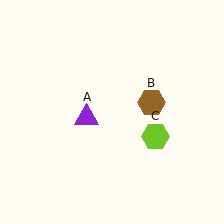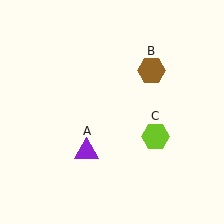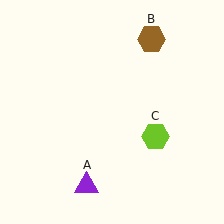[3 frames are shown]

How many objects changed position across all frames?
2 objects changed position: purple triangle (object A), brown hexagon (object B).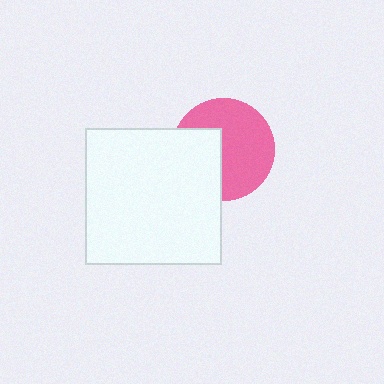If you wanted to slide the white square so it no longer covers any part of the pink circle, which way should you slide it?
Slide it left — that is the most direct way to separate the two shapes.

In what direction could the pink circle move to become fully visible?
The pink circle could move right. That would shift it out from behind the white square entirely.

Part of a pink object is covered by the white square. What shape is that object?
It is a circle.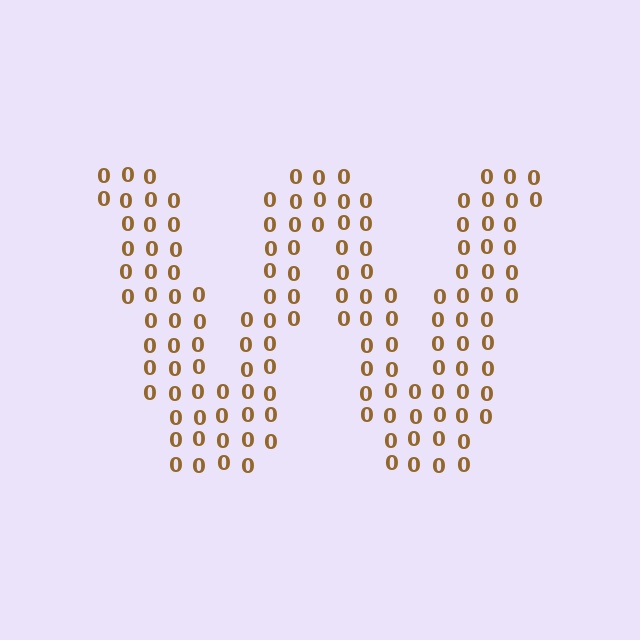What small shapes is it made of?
It is made of small digit 0's.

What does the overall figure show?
The overall figure shows the letter W.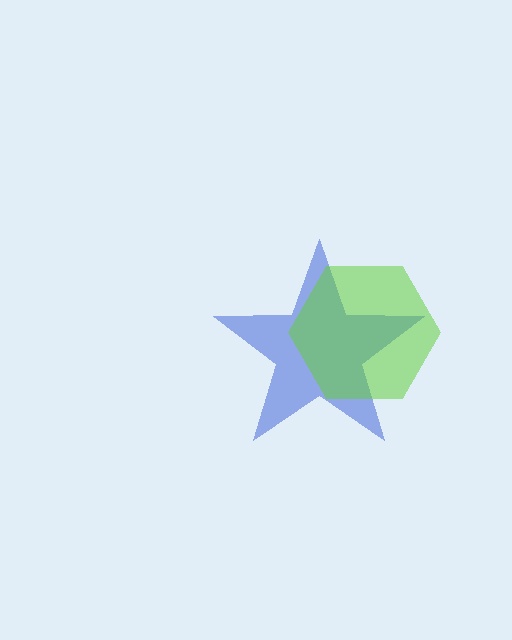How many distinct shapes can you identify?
There are 2 distinct shapes: a blue star, a lime hexagon.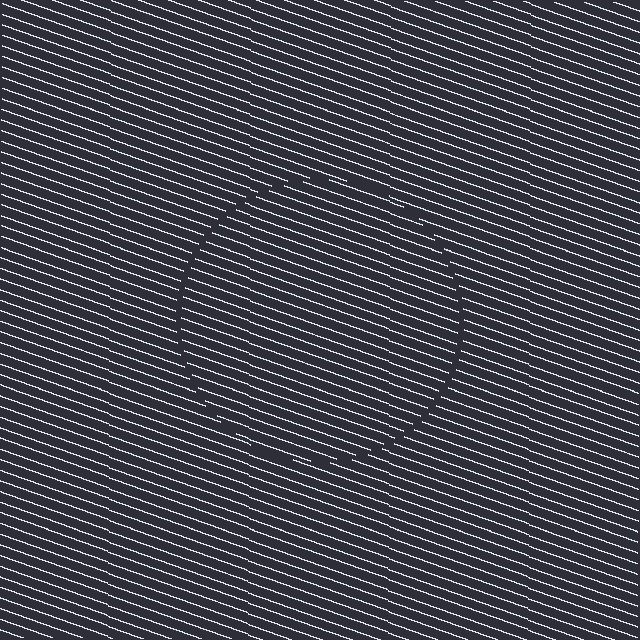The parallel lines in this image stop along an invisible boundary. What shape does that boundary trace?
An illusory circle. The interior of the shape contains the same grating, shifted by half a period — the contour is defined by the phase discontinuity where line-ends from the inner and outer gratings abut.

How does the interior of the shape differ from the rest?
The interior of the shape contains the same grating, shifted by half a period — the contour is defined by the phase discontinuity where line-ends from the inner and outer gratings abut.